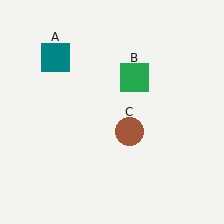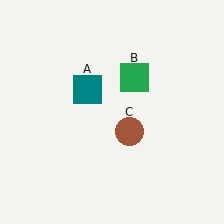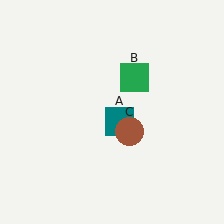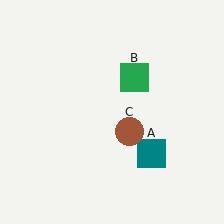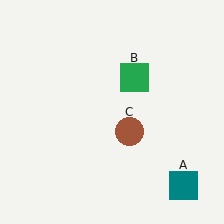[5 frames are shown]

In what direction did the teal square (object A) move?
The teal square (object A) moved down and to the right.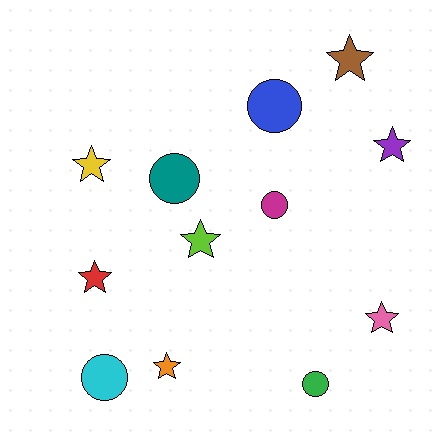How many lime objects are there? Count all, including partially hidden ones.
There is 1 lime object.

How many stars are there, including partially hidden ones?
There are 7 stars.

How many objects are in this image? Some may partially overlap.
There are 12 objects.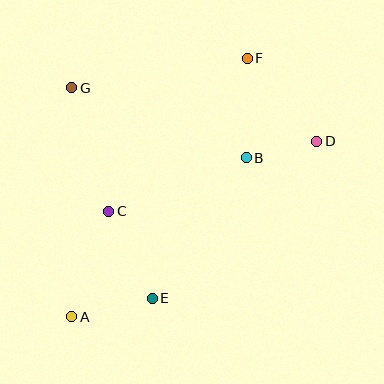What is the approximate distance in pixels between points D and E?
The distance between D and E is approximately 228 pixels.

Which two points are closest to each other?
Points B and D are closest to each other.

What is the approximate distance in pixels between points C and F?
The distance between C and F is approximately 207 pixels.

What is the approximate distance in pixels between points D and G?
The distance between D and G is approximately 251 pixels.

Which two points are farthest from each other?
Points A and F are farthest from each other.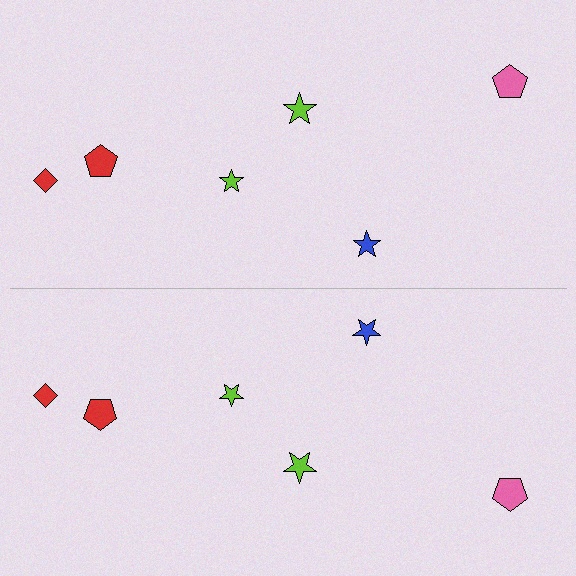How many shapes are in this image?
There are 12 shapes in this image.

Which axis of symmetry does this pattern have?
The pattern has a horizontal axis of symmetry running through the center of the image.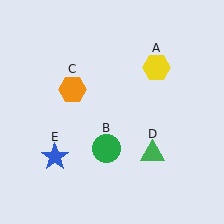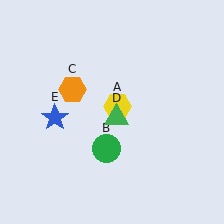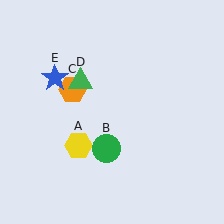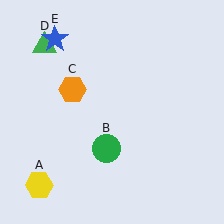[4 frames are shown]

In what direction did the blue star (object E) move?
The blue star (object E) moved up.